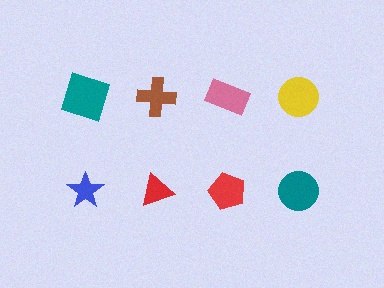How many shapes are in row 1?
4 shapes.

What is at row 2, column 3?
A red pentagon.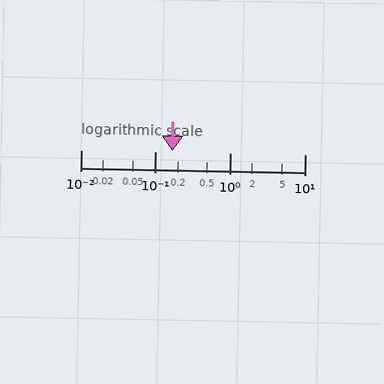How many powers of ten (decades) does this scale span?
The scale spans 3 decades, from 0.01 to 10.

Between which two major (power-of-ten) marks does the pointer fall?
The pointer is between 0.1 and 1.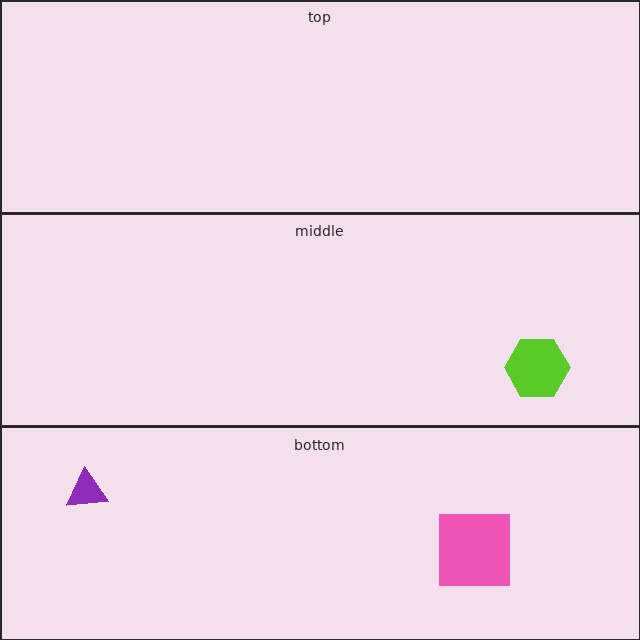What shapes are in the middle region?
The lime hexagon.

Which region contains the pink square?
The bottom region.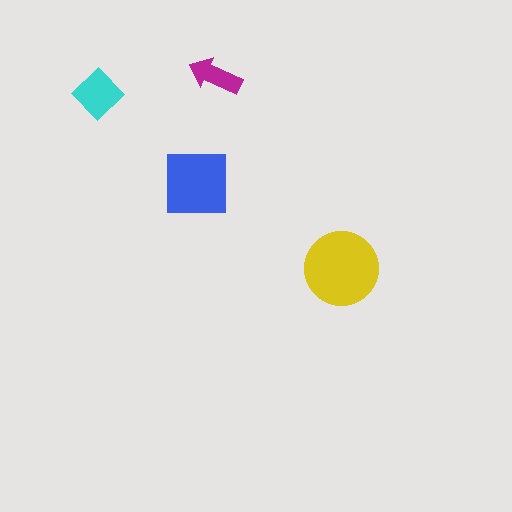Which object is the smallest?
The magenta arrow.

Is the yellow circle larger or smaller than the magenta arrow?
Larger.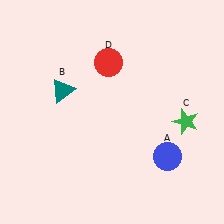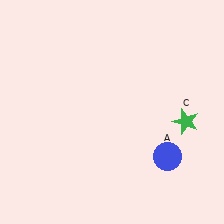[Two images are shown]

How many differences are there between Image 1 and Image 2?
There are 2 differences between the two images.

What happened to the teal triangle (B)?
The teal triangle (B) was removed in Image 2. It was in the top-left area of Image 1.